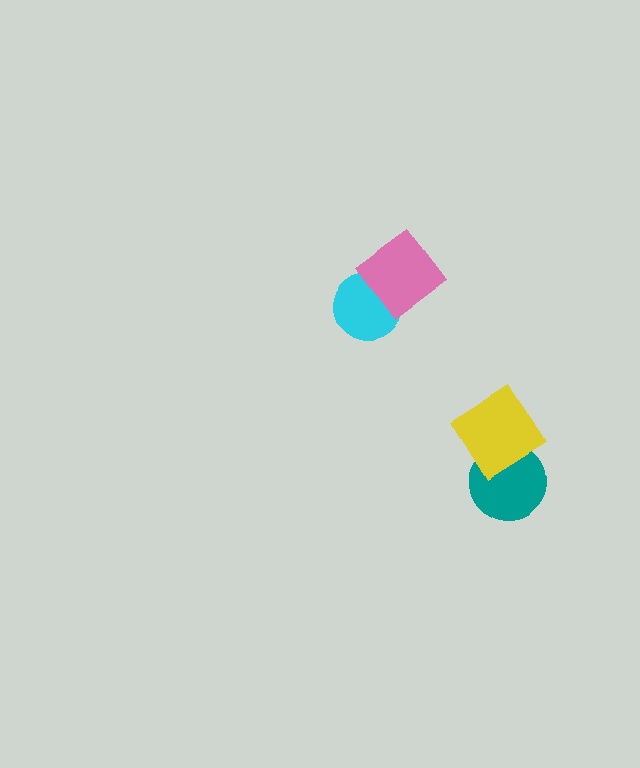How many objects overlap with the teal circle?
1 object overlaps with the teal circle.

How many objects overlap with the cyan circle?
1 object overlaps with the cyan circle.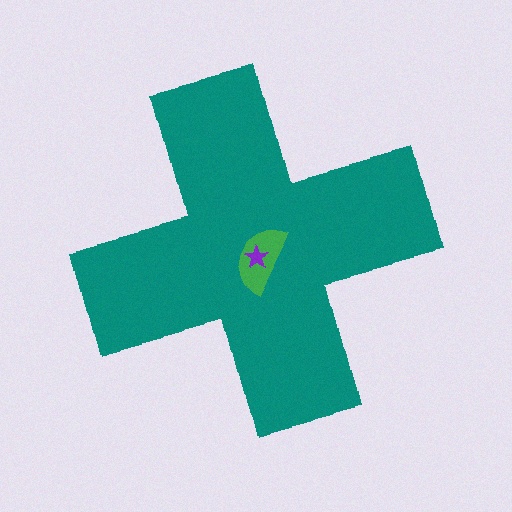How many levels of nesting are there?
3.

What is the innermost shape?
The purple star.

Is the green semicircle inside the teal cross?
Yes.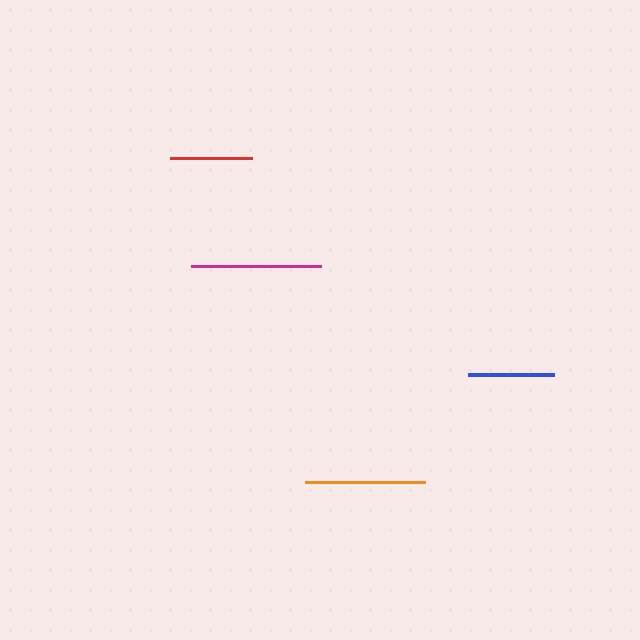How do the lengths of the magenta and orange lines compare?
The magenta and orange lines are approximately the same length.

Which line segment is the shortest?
The red line is the shortest at approximately 83 pixels.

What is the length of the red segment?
The red segment is approximately 83 pixels long.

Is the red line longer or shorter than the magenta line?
The magenta line is longer than the red line.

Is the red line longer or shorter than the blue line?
The blue line is longer than the red line.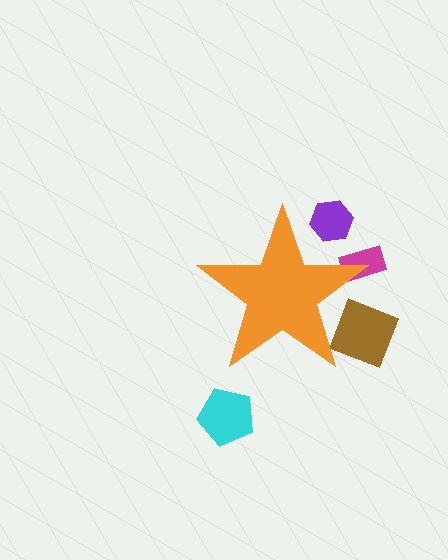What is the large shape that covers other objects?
An orange star.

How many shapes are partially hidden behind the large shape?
3 shapes are partially hidden.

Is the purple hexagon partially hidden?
Yes, the purple hexagon is partially hidden behind the orange star.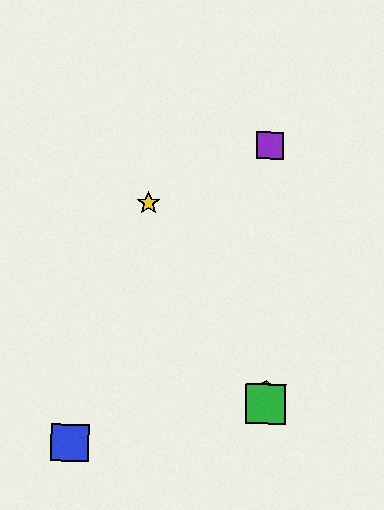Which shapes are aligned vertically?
The red hexagon, the green square, the purple square are aligned vertically.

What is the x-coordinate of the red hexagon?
The red hexagon is at x≈266.